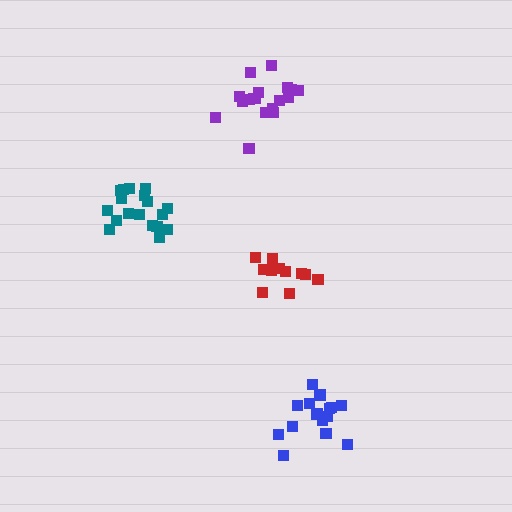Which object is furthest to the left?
The teal cluster is leftmost.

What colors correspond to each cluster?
The clusters are colored: red, teal, purple, blue.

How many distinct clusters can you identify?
There are 4 distinct clusters.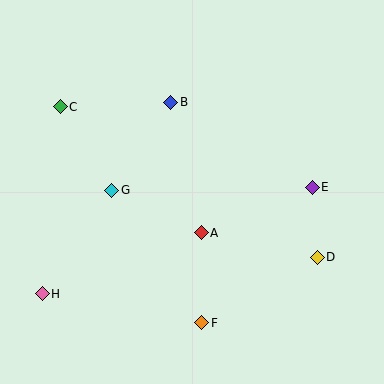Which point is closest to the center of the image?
Point A at (201, 233) is closest to the center.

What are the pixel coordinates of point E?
Point E is at (312, 187).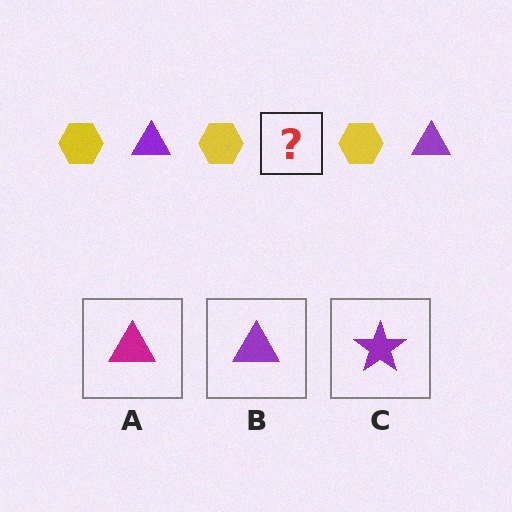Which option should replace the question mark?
Option B.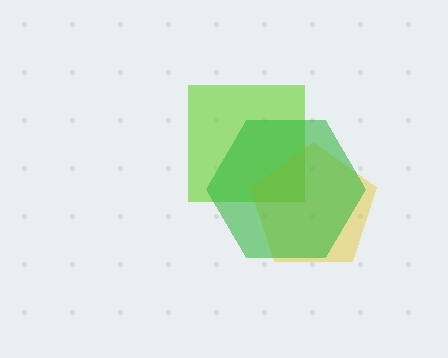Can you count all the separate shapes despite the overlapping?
Yes, there are 3 separate shapes.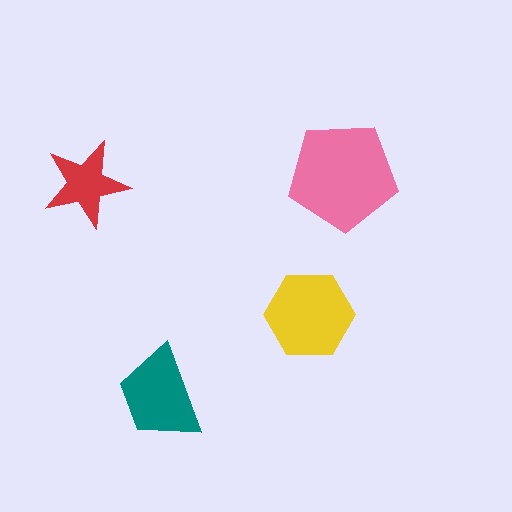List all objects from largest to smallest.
The pink pentagon, the yellow hexagon, the teal trapezoid, the red star.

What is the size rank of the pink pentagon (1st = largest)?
1st.